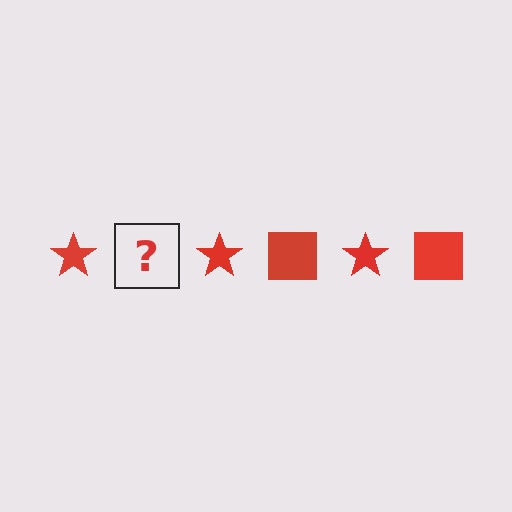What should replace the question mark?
The question mark should be replaced with a red square.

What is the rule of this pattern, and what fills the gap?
The rule is that the pattern cycles through star, square shapes in red. The gap should be filled with a red square.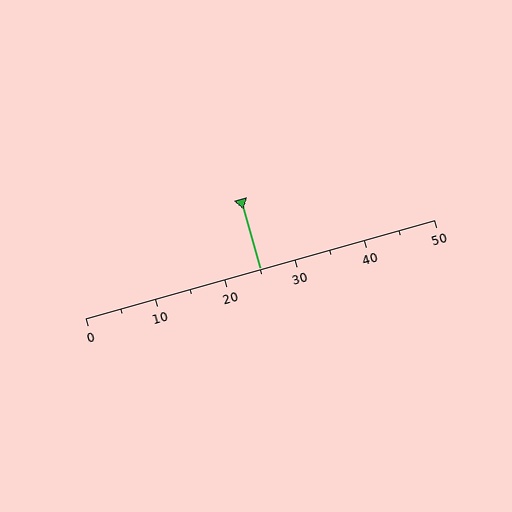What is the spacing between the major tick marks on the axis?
The major ticks are spaced 10 apart.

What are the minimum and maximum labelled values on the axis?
The axis runs from 0 to 50.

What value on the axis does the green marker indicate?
The marker indicates approximately 25.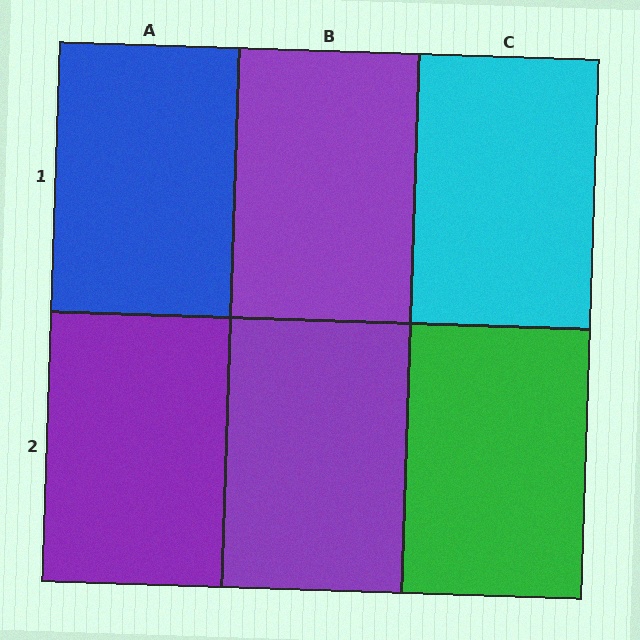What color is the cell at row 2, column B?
Purple.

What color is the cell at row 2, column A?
Purple.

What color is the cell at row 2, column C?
Green.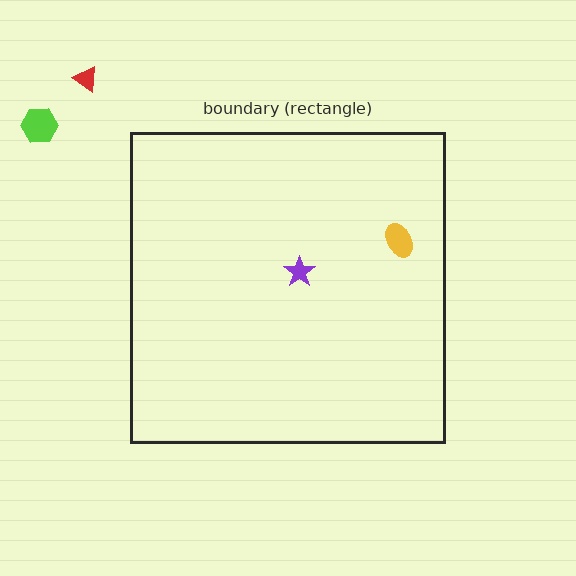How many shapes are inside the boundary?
2 inside, 2 outside.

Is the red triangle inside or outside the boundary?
Outside.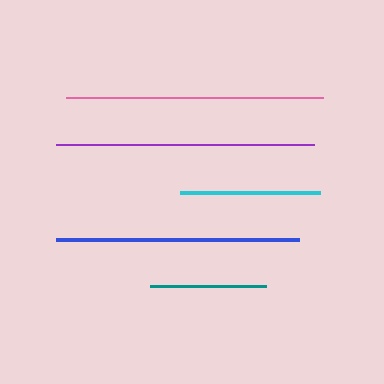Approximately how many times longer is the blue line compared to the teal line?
The blue line is approximately 2.1 times the length of the teal line.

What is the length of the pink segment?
The pink segment is approximately 256 pixels long.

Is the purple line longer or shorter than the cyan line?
The purple line is longer than the cyan line.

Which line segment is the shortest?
The teal line is the shortest at approximately 116 pixels.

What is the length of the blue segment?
The blue segment is approximately 243 pixels long.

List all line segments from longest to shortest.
From longest to shortest: purple, pink, blue, cyan, teal.